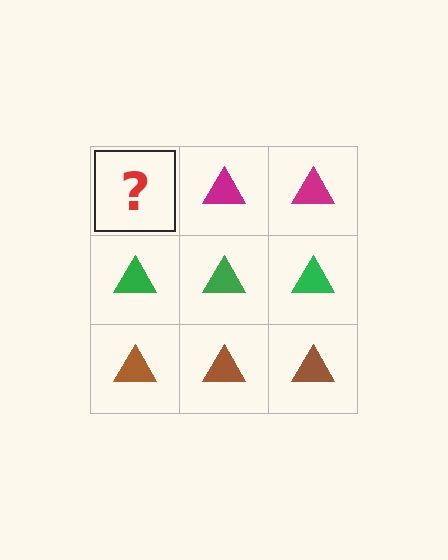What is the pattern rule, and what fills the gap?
The rule is that each row has a consistent color. The gap should be filled with a magenta triangle.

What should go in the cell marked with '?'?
The missing cell should contain a magenta triangle.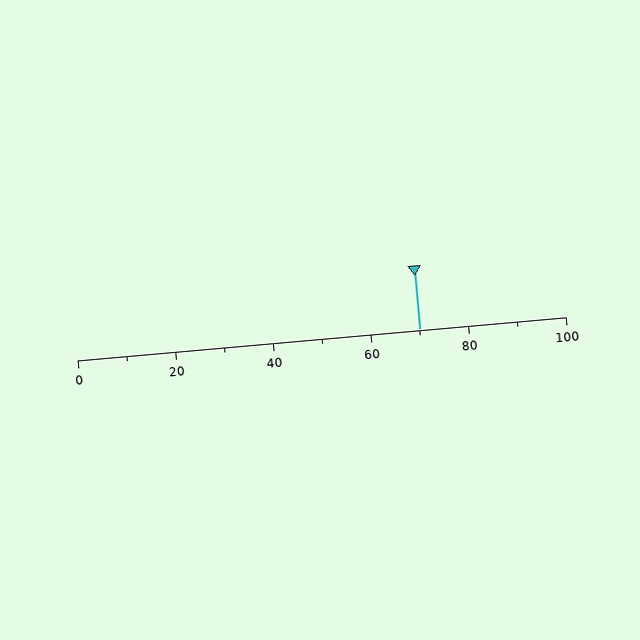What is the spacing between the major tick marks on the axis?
The major ticks are spaced 20 apart.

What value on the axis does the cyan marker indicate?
The marker indicates approximately 70.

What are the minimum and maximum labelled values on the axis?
The axis runs from 0 to 100.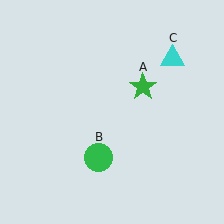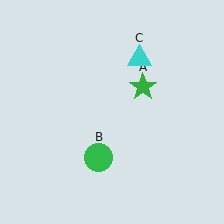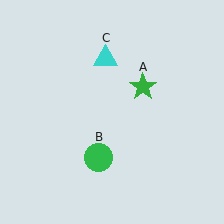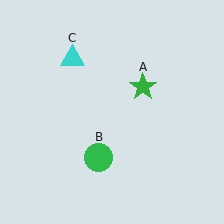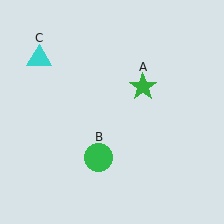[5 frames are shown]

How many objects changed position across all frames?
1 object changed position: cyan triangle (object C).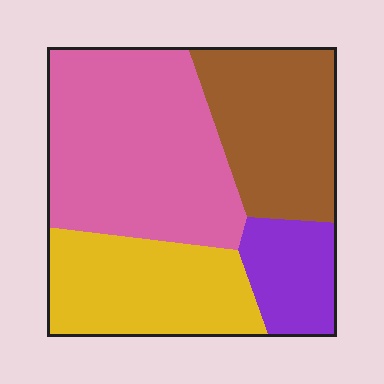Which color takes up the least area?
Purple, at roughly 10%.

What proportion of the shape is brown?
Brown covers roughly 25% of the shape.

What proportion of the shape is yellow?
Yellow covers 24% of the shape.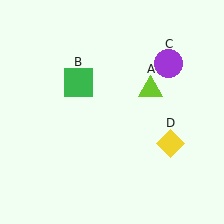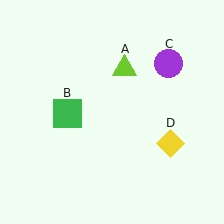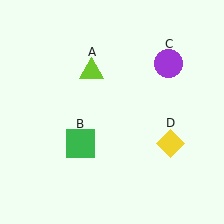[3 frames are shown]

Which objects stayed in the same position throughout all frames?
Purple circle (object C) and yellow diamond (object D) remained stationary.